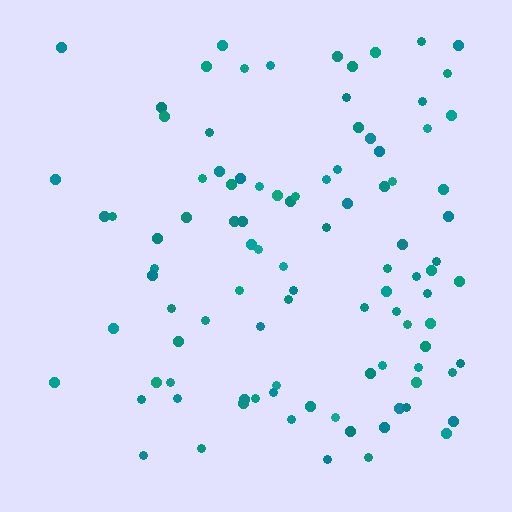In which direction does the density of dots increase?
From left to right, with the right side densest.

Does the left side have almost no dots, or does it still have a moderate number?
Still a moderate number, just noticeably fewer than the right.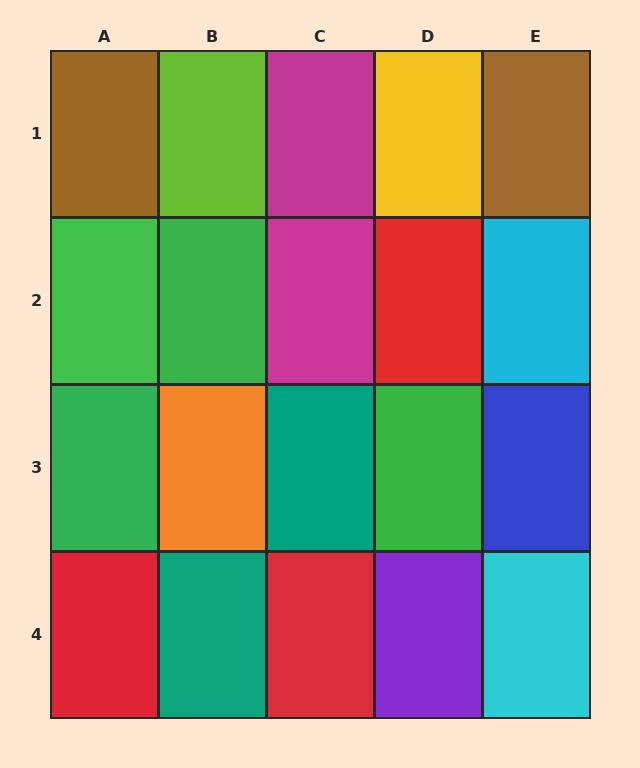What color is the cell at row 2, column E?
Cyan.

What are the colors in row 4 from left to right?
Red, teal, red, purple, cyan.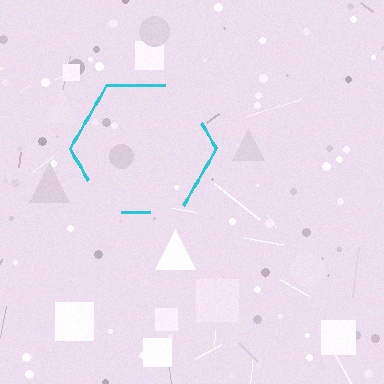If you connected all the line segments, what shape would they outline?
They would outline a hexagon.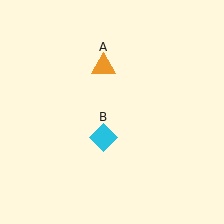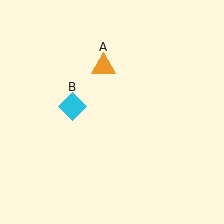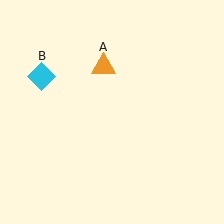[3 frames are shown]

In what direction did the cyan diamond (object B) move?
The cyan diamond (object B) moved up and to the left.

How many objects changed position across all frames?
1 object changed position: cyan diamond (object B).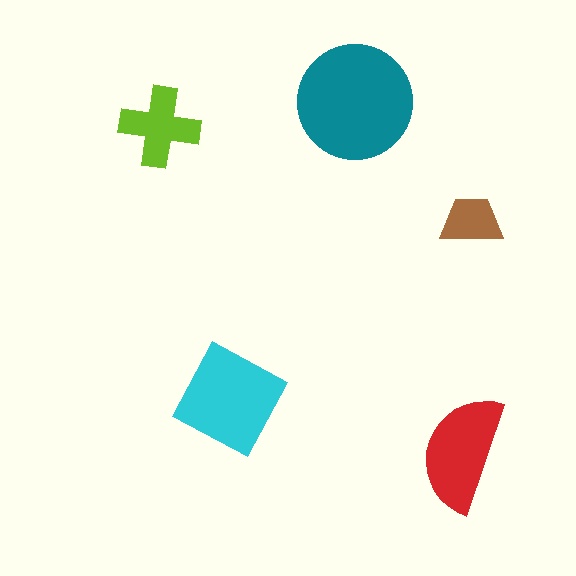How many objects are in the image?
There are 5 objects in the image.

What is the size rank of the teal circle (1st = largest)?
1st.